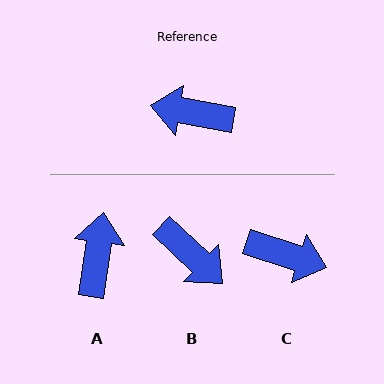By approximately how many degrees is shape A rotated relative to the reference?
Approximately 89 degrees clockwise.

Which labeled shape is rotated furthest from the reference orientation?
C, about 172 degrees away.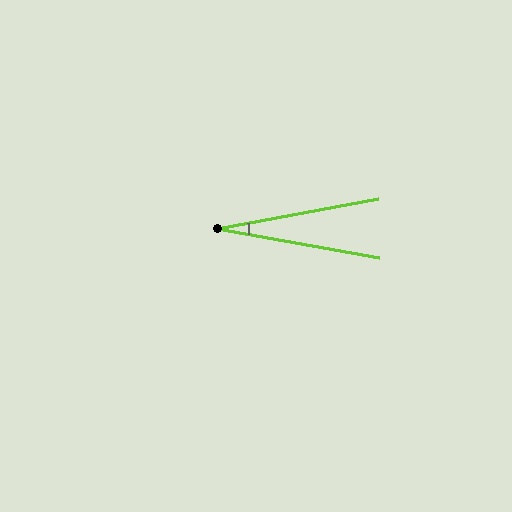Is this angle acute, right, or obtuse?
It is acute.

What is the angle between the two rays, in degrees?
Approximately 21 degrees.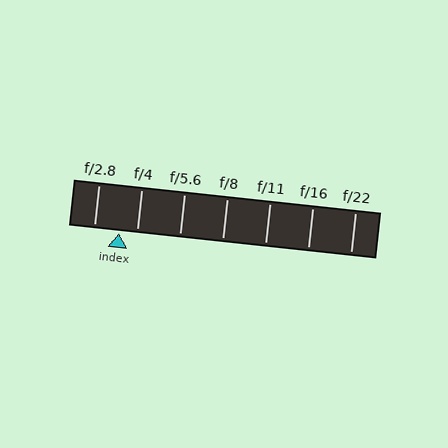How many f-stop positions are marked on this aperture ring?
There are 7 f-stop positions marked.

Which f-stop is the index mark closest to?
The index mark is closest to f/4.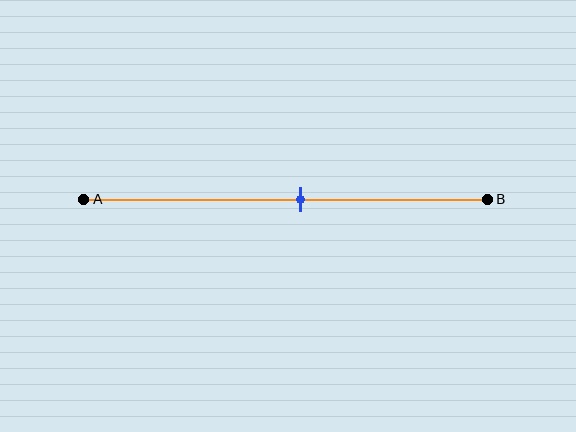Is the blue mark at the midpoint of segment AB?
No, the mark is at about 55% from A, not at the 50% midpoint.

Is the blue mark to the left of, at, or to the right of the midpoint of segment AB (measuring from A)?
The blue mark is to the right of the midpoint of segment AB.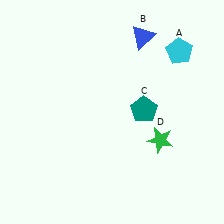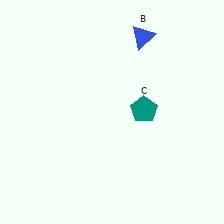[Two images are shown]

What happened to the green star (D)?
The green star (D) was removed in Image 2. It was in the bottom-right area of Image 1.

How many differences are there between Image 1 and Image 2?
There are 2 differences between the two images.